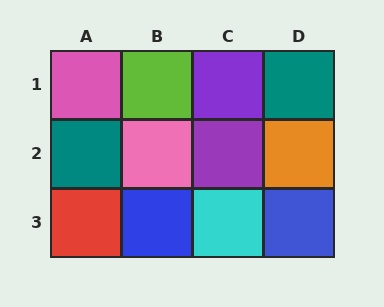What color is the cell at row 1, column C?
Purple.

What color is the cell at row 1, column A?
Pink.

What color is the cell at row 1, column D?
Teal.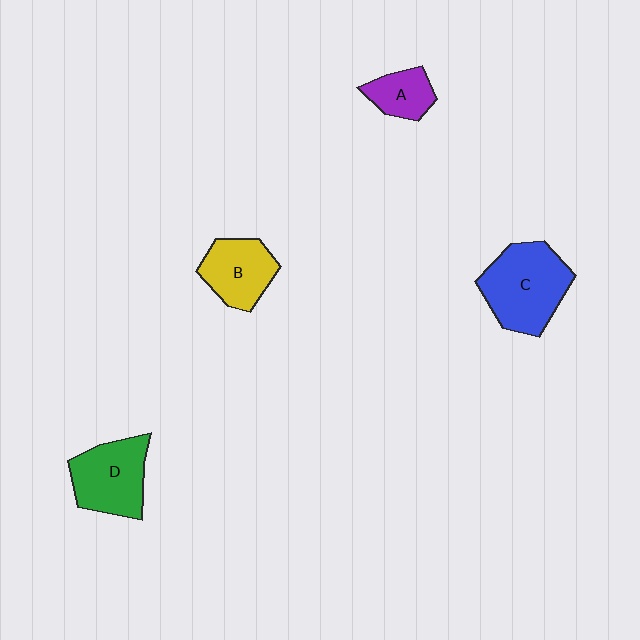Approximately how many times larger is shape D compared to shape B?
Approximately 1.2 times.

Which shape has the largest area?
Shape C (blue).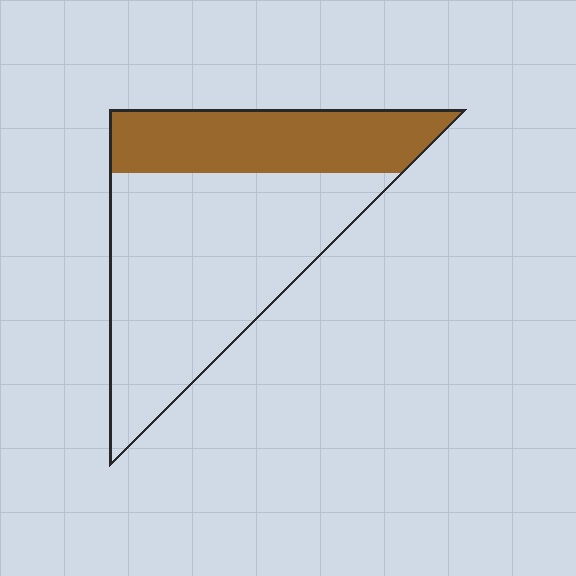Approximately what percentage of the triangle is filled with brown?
Approximately 35%.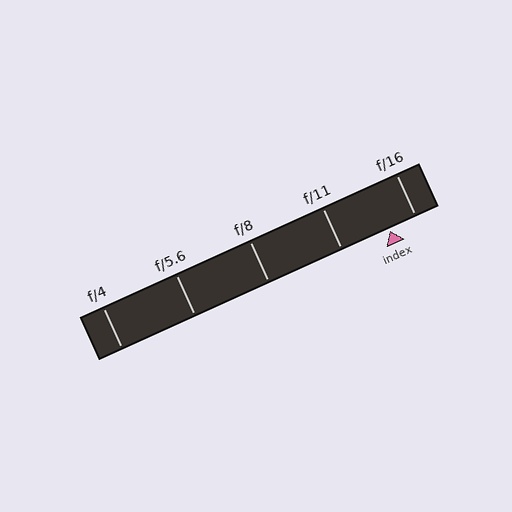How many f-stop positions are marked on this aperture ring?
There are 5 f-stop positions marked.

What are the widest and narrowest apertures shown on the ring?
The widest aperture shown is f/4 and the narrowest is f/16.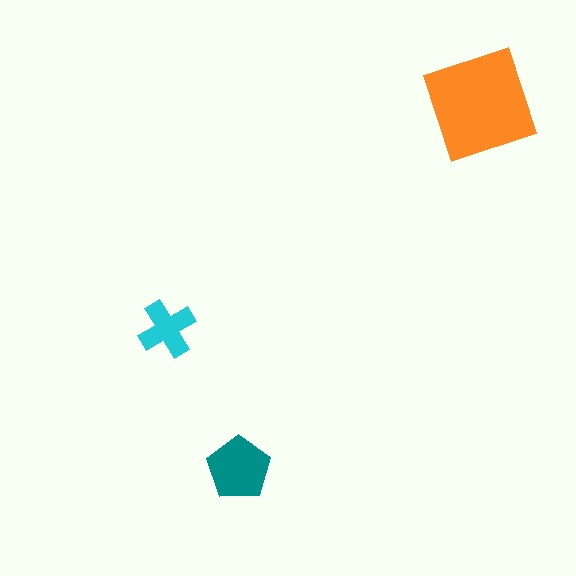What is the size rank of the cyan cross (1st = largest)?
3rd.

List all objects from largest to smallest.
The orange diamond, the teal pentagon, the cyan cross.